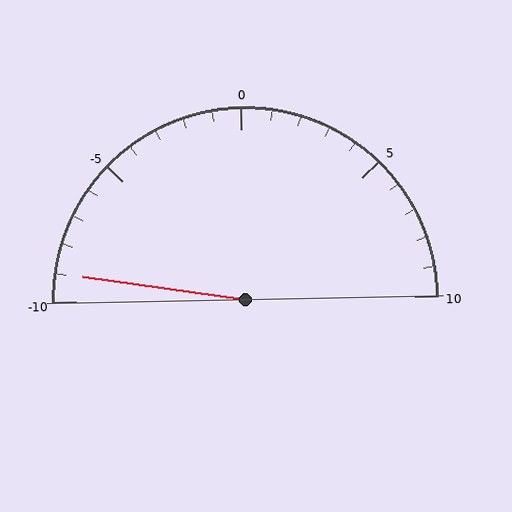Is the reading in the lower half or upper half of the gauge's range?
The reading is in the lower half of the range (-10 to 10).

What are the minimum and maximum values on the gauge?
The gauge ranges from -10 to 10.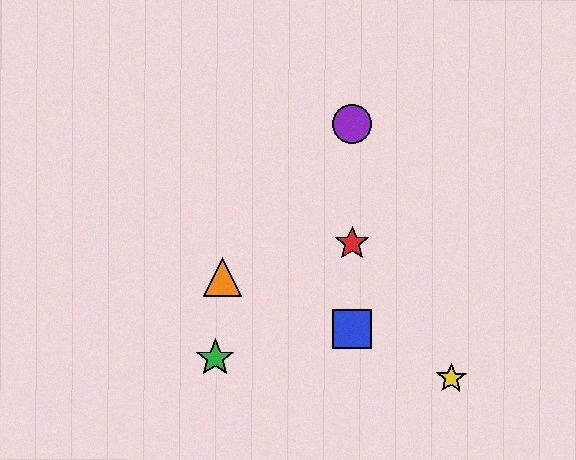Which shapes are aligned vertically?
The red star, the blue square, the purple circle are aligned vertically.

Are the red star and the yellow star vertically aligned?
No, the red star is at x≈352 and the yellow star is at x≈451.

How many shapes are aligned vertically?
3 shapes (the red star, the blue square, the purple circle) are aligned vertically.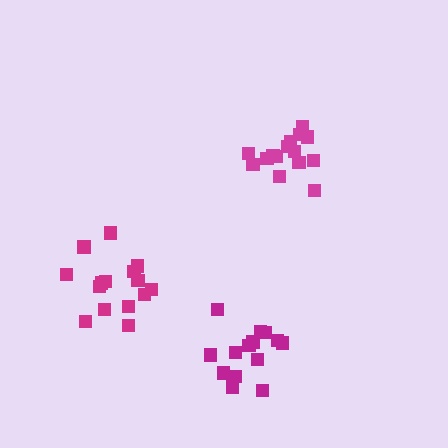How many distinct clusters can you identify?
There are 3 distinct clusters.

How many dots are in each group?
Group 1: 14 dots, Group 2: 15 dots, Group 3: 15 dots (44 total).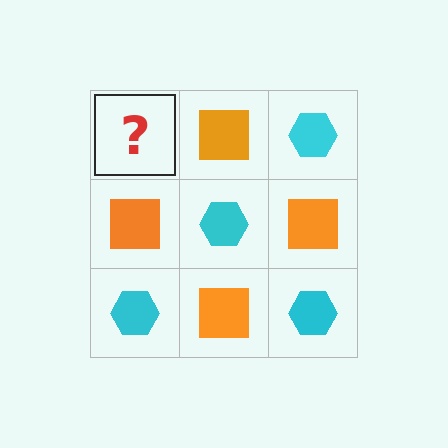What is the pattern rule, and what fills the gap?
The rule is that it alternates cyan hexagon and orange square in a checkerboard pattern. The gap should be filled with a cyan hexagon.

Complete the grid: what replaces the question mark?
The question mark should be replaced with a cyan hexagon.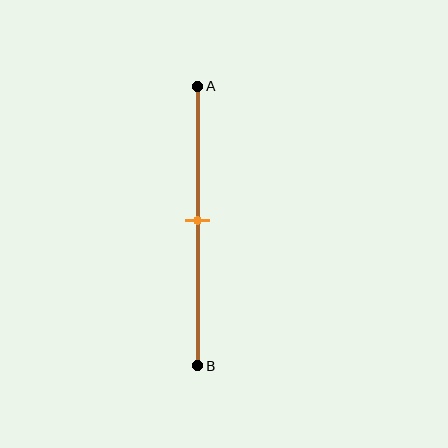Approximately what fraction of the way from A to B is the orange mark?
The orange mark is approximately 50% of the way from A to B.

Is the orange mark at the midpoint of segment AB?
Yes, the mark is approximately at the midpoint.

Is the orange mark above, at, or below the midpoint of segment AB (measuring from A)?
The orange mark is approximately at the midpoint of segment AB.